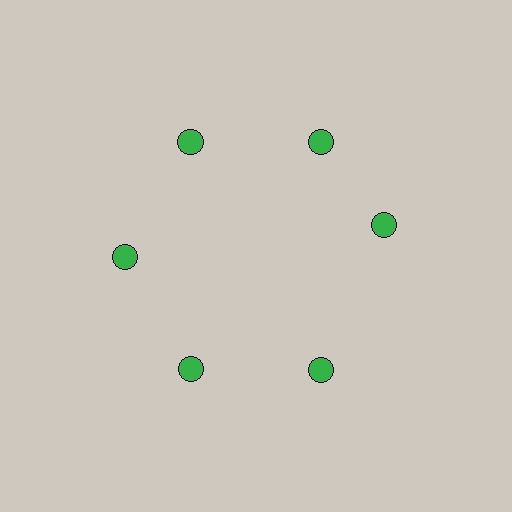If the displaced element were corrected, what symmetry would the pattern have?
It would have 6-fold rotational symmetry — the pattern would map onto itself every 60 degrees.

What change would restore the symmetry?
The symmetry would be restored by rotating it back into even spacing with its neighbors so that all 6 circles sit at equal angles and equal distance from the center.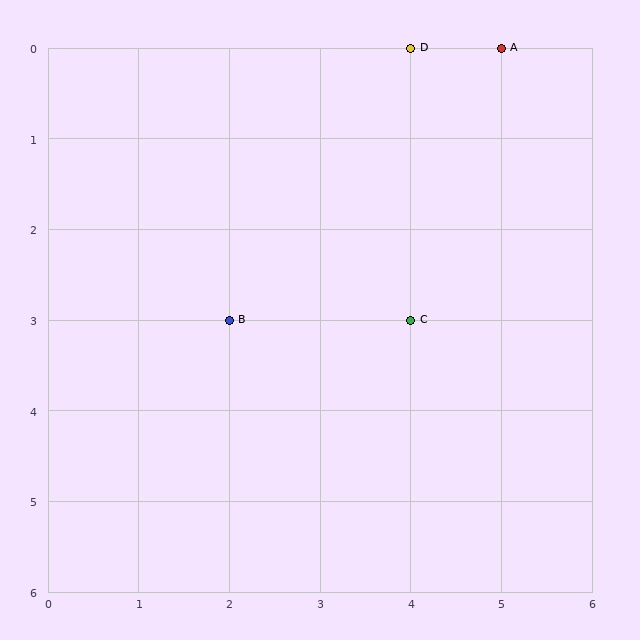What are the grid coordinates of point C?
Point C is at grid coordinates (4, 3).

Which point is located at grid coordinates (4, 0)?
Point D is at (4, 0).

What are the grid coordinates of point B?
Point B is at grid coordinates (2, 3).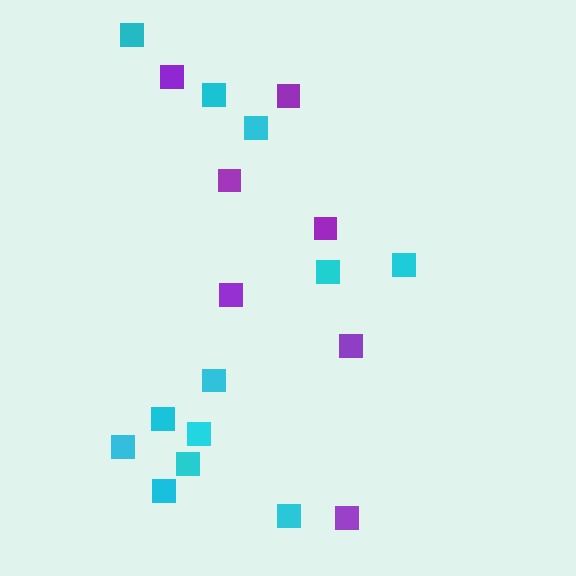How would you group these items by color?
There are 2 groups: one group of purple squares (7) and one group of cyan squares (12).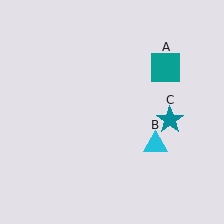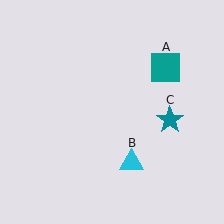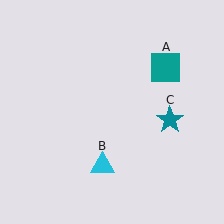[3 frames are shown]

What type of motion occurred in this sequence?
The cyan triangle (object B) rotated clockwise around the center of the scene.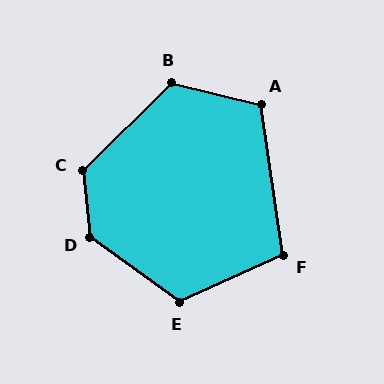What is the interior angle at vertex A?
Approximately 112 degrees (obtuse).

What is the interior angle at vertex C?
Approximately 128 degrees (obtuse).